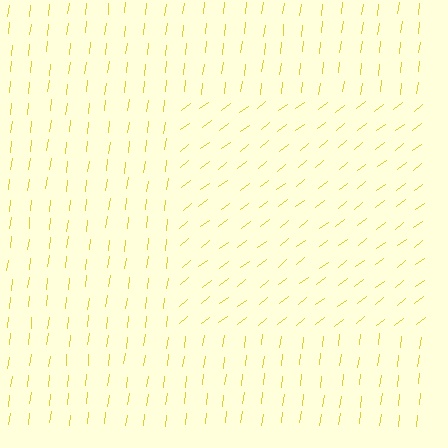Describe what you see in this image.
The image is filled with small yellow line segments. A rectangle region in the image has lines oriented differently from the surrounding lines, creating a visible texture boundary.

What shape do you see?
I see a rectangle.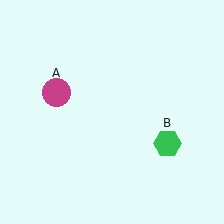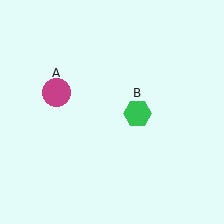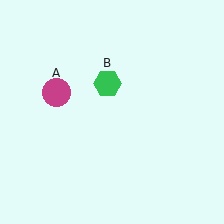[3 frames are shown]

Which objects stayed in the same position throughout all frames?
Magenta circle (object A) remained stationary.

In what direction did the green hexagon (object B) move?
The green hexagon (object B) moved up and to the left.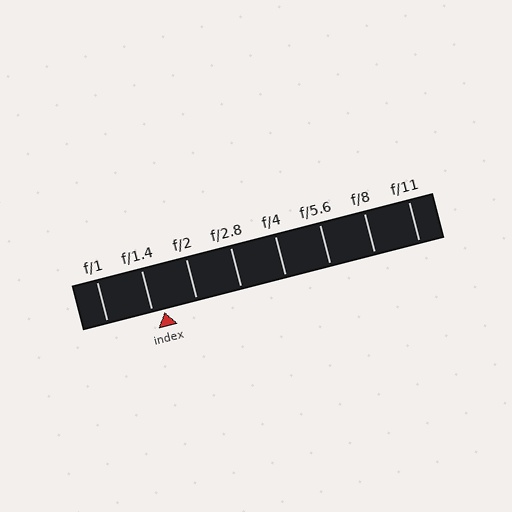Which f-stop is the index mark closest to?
The index mark is closest to f/1.4.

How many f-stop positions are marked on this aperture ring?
There are 8 f-stop positions marked.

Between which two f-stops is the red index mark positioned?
The index mark is between f/1.4 and f/2.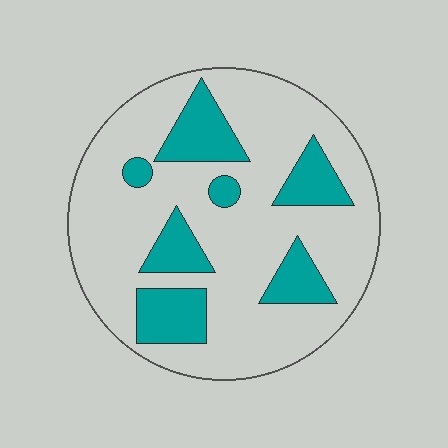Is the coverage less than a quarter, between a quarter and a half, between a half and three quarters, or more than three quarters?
Less than a quarter.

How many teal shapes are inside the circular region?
7.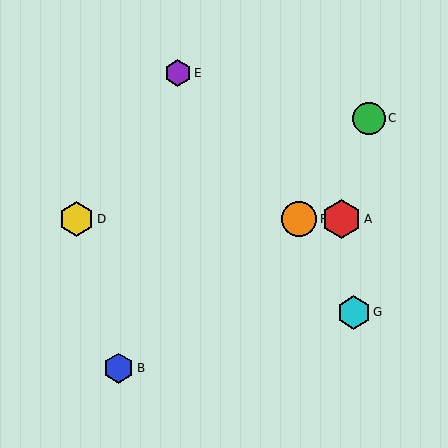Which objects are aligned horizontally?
Objects A, D, F are aligned horizontally.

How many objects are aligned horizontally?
3 objects (A, D, F) are aligned horizontally.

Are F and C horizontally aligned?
No, F is at y≈219 and C is at y≈118.